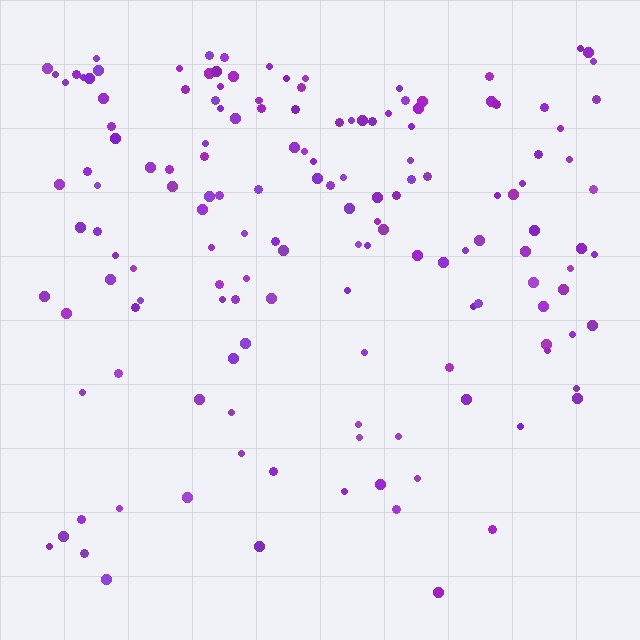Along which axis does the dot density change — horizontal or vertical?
Vertical.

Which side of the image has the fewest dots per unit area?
The bottom.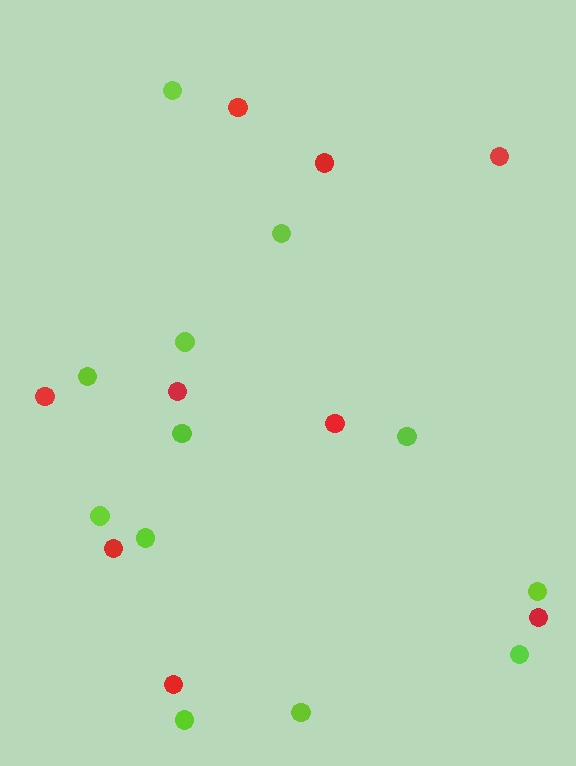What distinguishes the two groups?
There are 2 groups: one group of lime circles (12) and one group of red circles (9).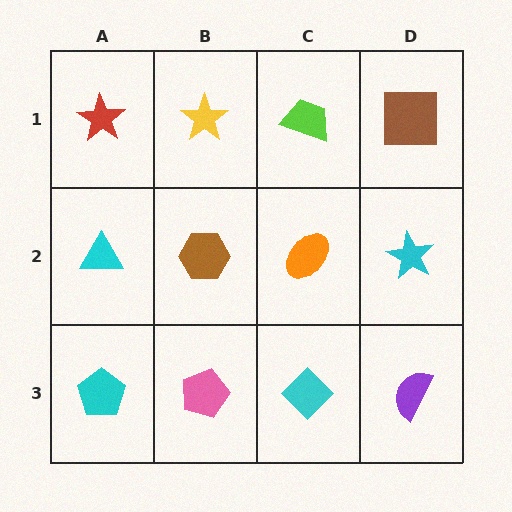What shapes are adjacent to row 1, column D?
A cyan star (row 2, column D), a lime trapezoid (row 1, column C).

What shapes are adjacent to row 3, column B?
A brown hexagon (row 2, column B), a cyan pentagon (row 3, column A), a cyan diamond (row 3, column C).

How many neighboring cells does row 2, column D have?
3.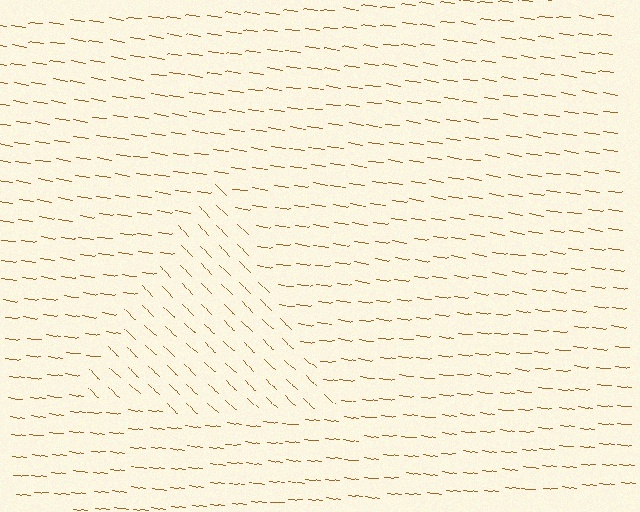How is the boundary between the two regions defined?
The boundary is defined purely by a change in line orientation (approximately 39 degrees difference). All lines are the same color and thickness.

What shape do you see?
I see a triangle.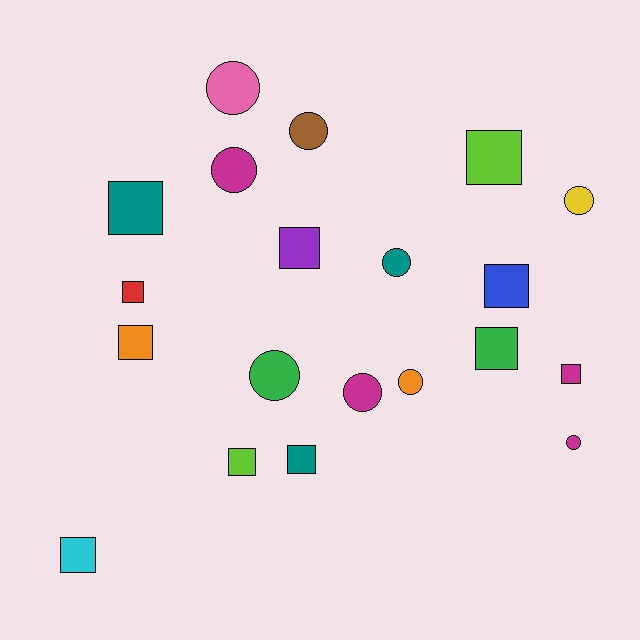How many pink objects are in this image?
There is 1 pink object.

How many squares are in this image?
There are 11 squares.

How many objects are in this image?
There are 20 objects.